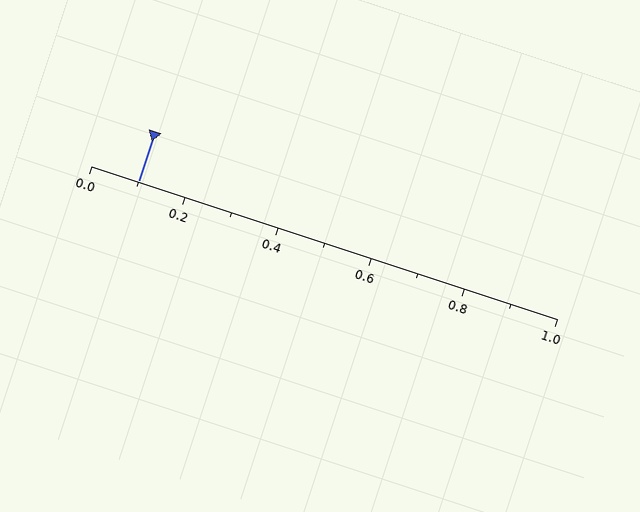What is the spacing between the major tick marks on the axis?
The major ticks are spaced 0.2 apart.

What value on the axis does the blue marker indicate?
The marker indicates approximately 0.1.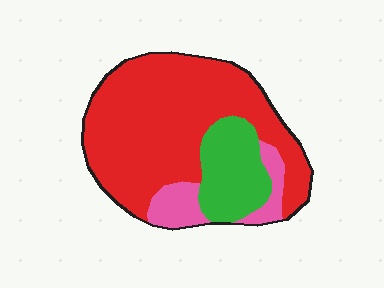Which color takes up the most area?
Red, at roughly 70%.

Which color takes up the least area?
Pink, at roughly 10%.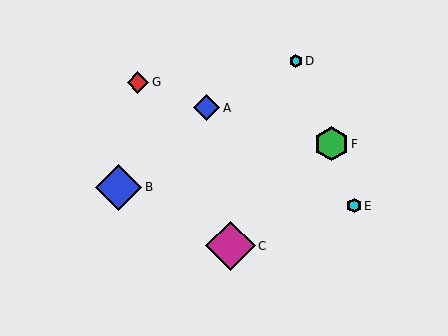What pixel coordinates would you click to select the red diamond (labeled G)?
Click at (138, 82) to select the red diamond G.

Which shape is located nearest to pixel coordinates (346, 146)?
The green hexagon (labeled F) at (331, 144) is nearest to that location.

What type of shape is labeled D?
Shape D is a cyan hexagon.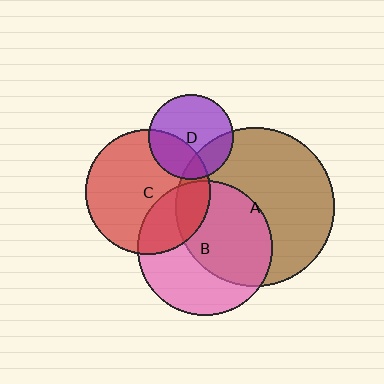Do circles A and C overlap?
Yes.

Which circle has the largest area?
Circle A (brown).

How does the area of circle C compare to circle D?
Approximately 2.1 times.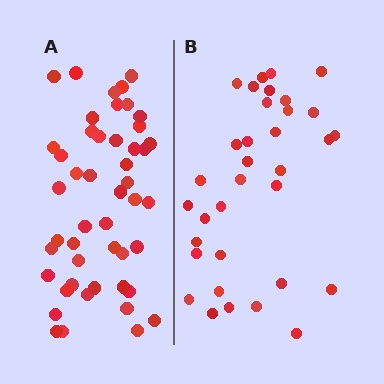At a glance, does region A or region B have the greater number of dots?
Region A (the left region) has more dots.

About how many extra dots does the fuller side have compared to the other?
Region A has approximately 15 more dots than region B.